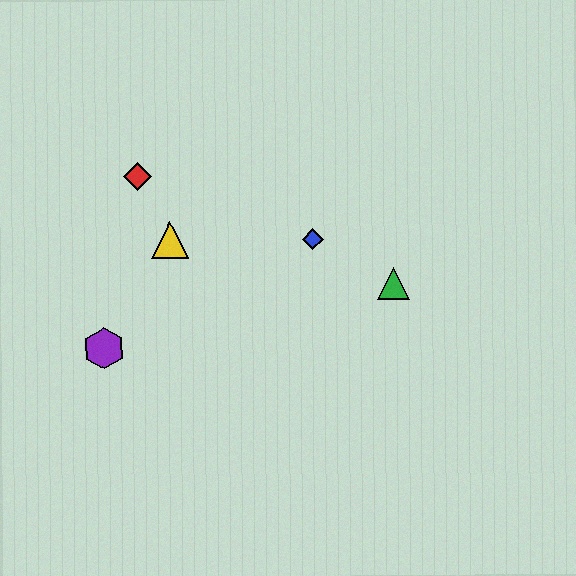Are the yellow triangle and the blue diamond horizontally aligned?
Yes, both are at y≈240.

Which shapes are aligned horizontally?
The blue diamond, the yellow triangle are aligned horizontally.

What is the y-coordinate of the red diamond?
The red diamond is at y≈177.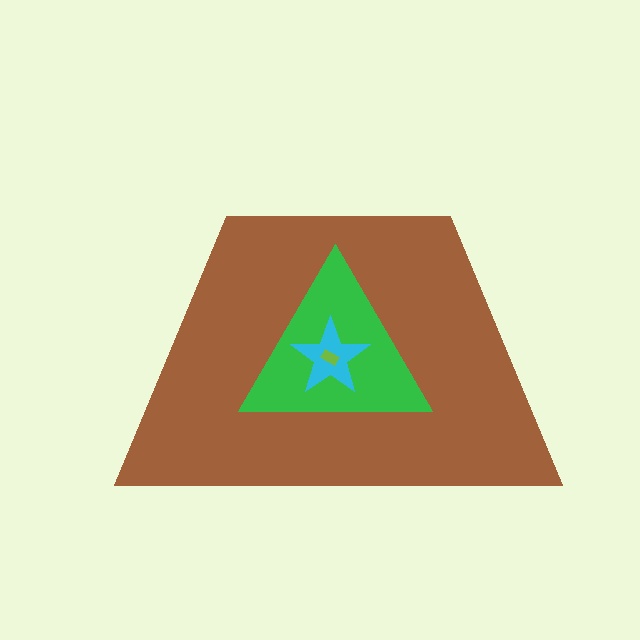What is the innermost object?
The lime rectangle.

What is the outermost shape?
The brown trapezoid.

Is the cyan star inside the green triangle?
Yes.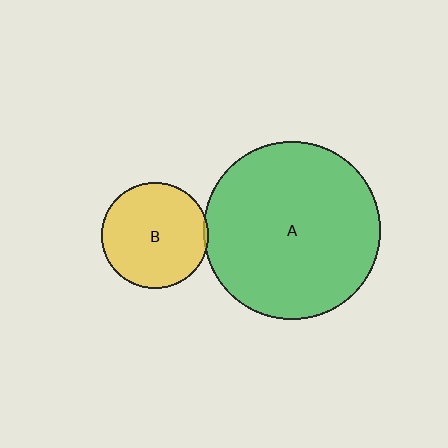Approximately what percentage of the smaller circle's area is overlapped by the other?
Approximately 5%.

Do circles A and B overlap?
Yes.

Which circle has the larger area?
Circle A (green).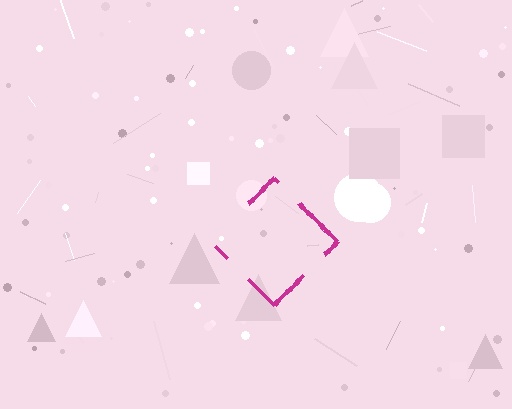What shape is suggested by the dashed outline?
The dashed outline suggests a diamond.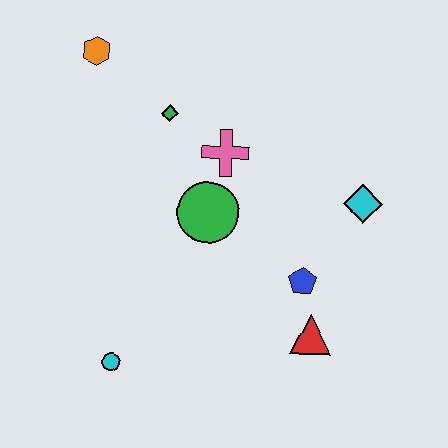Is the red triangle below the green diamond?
Yes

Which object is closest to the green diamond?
The pink cross is closest to the green diamond.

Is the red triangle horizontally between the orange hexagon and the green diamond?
No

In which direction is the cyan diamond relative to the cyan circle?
The cyan diamond is to the right of the cyan circle.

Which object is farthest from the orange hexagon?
The red triangle is farthest from the orange hexagon.